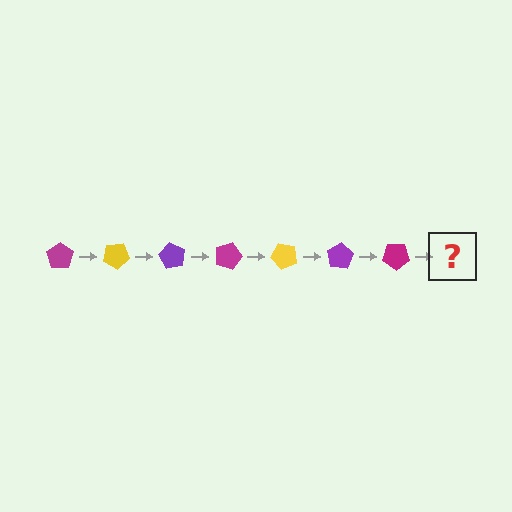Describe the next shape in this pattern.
It should be a yellow pentagon, rotated 210 degrees from the start.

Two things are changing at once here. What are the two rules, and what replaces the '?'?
The two rules are that it rotates 30 degrees each step and the color cycles through magenta, yellow, and purple. The '?' should be a yellow pentagon, rotated 210 degrees from the start.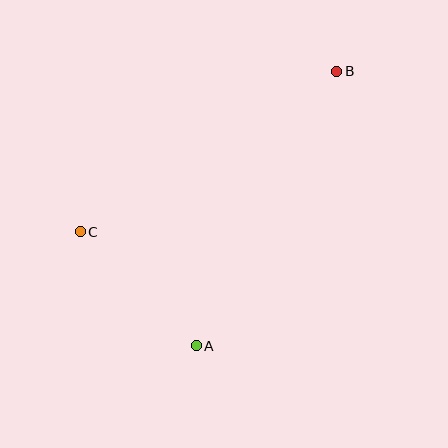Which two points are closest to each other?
Points A and C are closest to each other.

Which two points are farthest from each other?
Points A and B are farthest from each other.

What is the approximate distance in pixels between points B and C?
The distance between B and C is approximately 303 pixels.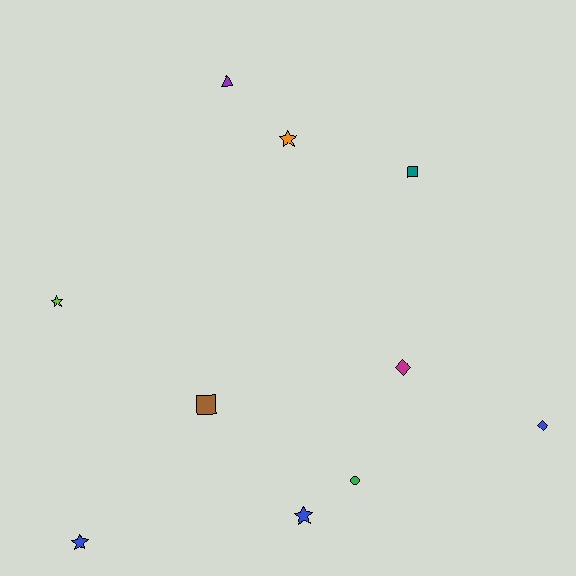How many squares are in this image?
There are 2 squares.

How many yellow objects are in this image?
There are no yellow objects.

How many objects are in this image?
There are 10 objects.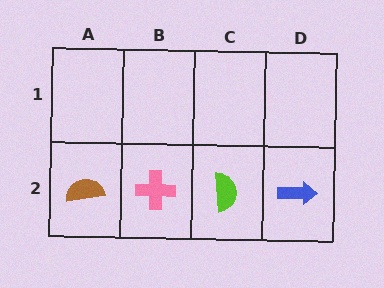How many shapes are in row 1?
0 shapes.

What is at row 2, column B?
A pink cross.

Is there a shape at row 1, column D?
No, that cell is empty.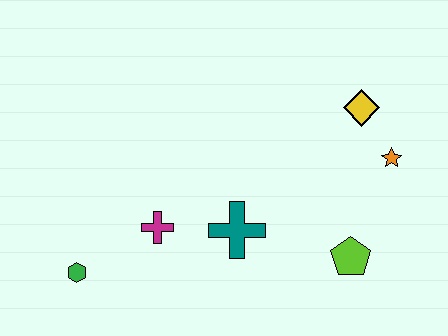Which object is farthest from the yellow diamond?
The green hexagon is farthest from the yellow diamond.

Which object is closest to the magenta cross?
The teal cross is closest to the magenta cross.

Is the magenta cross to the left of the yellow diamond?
Yes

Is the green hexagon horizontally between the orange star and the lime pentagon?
No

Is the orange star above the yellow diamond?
No